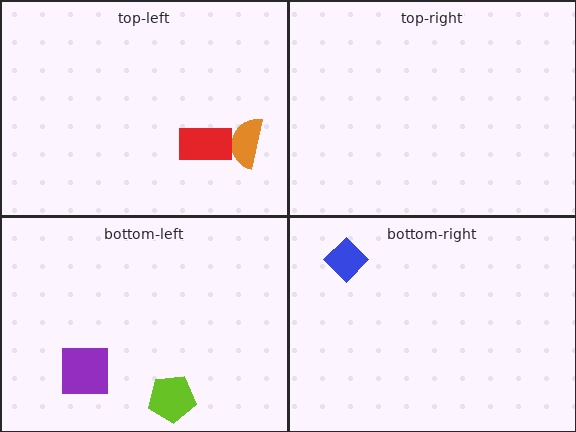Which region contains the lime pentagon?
The bottom-left region.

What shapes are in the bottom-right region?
The blue diamond.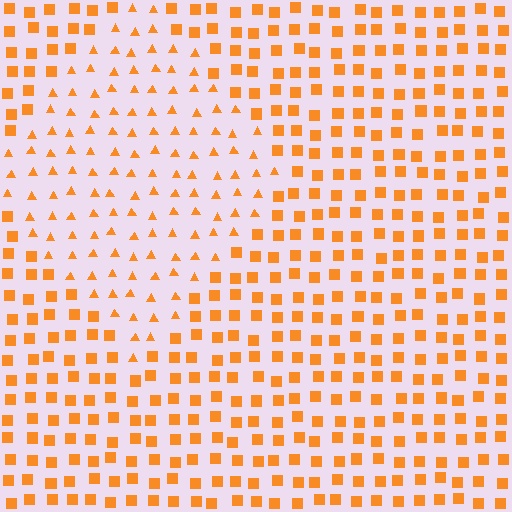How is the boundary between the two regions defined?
The boundary is defined by a change in element shape: triangles inside vs. squares outside. All elements share the same color and spacing.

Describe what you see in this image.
The image is filled with small orange elements arranged in a uniform grid. A diamond-shaped region contains triangles, while the surrounding area contains squares. The boundary is defined purely by the change in element shape.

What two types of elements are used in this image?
The image uses triangles inside the diamond region and squares outside it.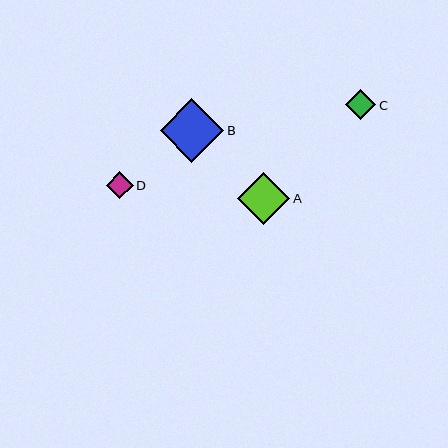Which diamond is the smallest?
Diamond D is the smallest with a size of approximately 27 pixels.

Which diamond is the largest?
Diamond B is the largest with a size of approximately 63 pixels.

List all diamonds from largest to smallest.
From largest to smallest: B, A, C, D.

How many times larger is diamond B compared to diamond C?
Diamond B is approximately 2.1 times the size of diamond C.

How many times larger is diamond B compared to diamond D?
Diamond B is approximately 2.3 times the size of diamond D.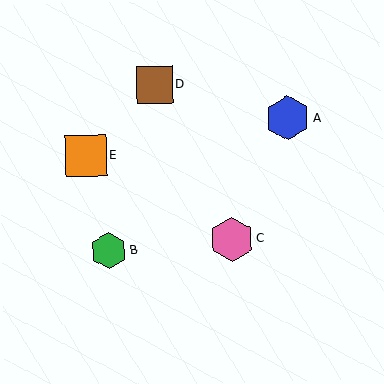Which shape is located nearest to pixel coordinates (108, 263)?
The green hexagon (labeled B) at (109, 250) is nearest to that location.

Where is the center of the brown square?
The center of the brown square is at (154, 85).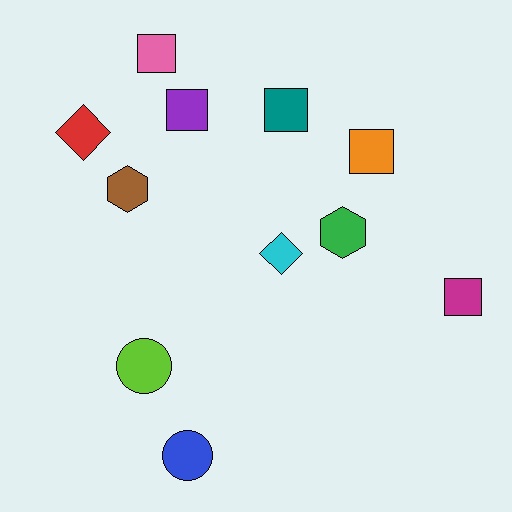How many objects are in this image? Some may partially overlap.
There are 11 objects.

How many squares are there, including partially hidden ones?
There are 5 squares.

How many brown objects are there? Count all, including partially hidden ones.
There is 1 brown object.